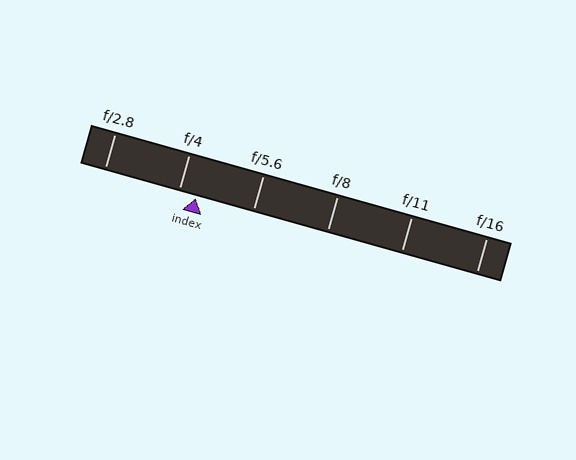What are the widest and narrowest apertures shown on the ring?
The widest aperture shown is f/2.8 and the narrowest is f/16.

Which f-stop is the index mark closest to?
The index mark is closest to f/4.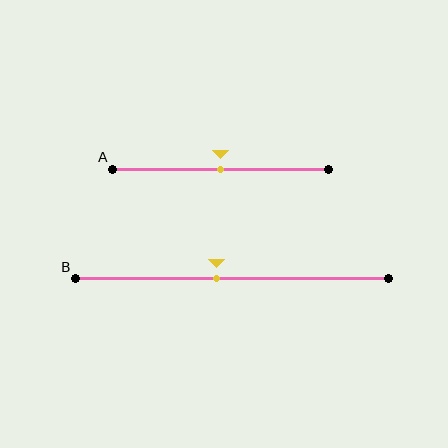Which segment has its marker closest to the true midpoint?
Segment A has its marker closest to the true midpoint.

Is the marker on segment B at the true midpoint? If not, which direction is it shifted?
No, the marker on segment B is shifted to the left by about 5% of the segment length.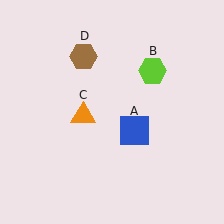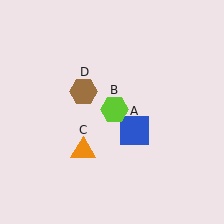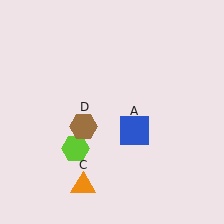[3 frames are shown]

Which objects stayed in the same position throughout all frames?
Blue square (object A) remained stationary.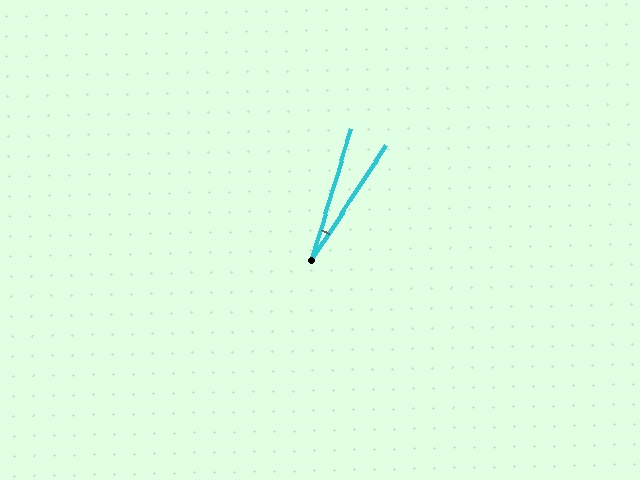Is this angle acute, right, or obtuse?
It is acute.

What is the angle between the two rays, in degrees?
Approximately 17 degrees.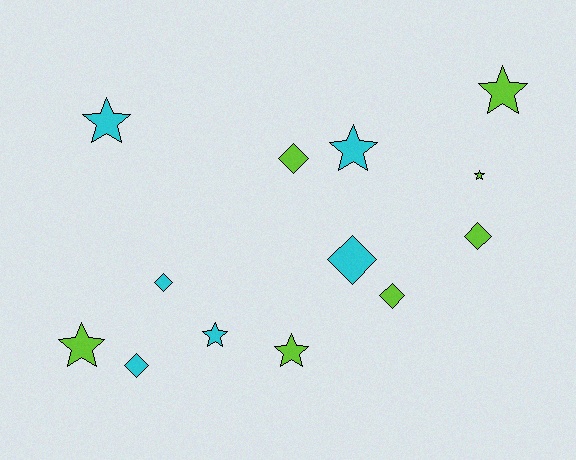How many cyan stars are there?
There are 3 cyan stars.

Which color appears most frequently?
Lime, with 7 objects.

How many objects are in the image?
There are 13 objects.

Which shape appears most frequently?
Star, with 7 objects.